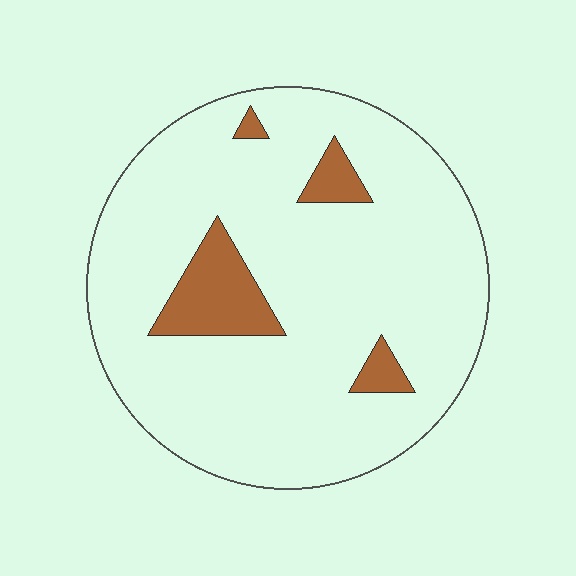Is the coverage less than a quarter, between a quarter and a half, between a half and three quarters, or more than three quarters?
Less than a quarter.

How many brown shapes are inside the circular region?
4.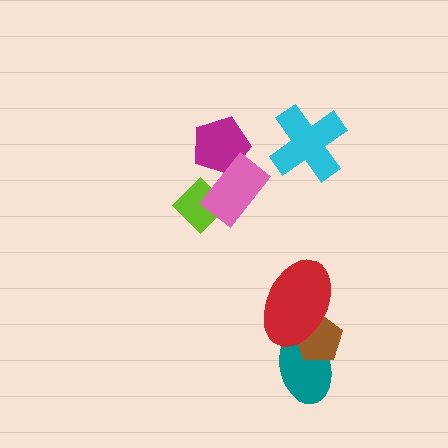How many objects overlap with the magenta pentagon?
1 object overlaps with the magenta pentagon.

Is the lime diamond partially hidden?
Yes, it is partially covered by another shape.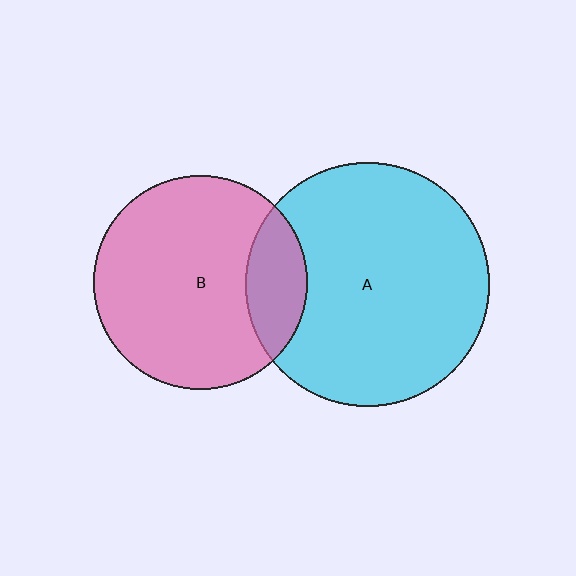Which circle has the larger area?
Circle A (cyan).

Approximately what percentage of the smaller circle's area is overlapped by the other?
Approximately 20%.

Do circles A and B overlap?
Yes.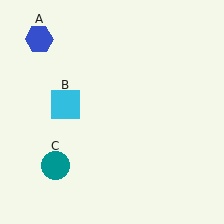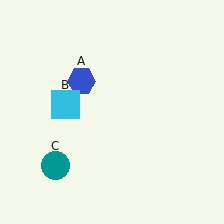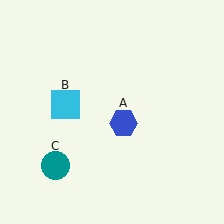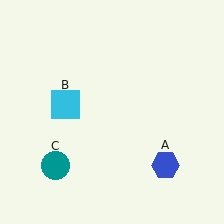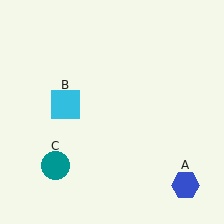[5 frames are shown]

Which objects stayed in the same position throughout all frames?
Cyan square (object B) and teal circle (object C) remained stationary.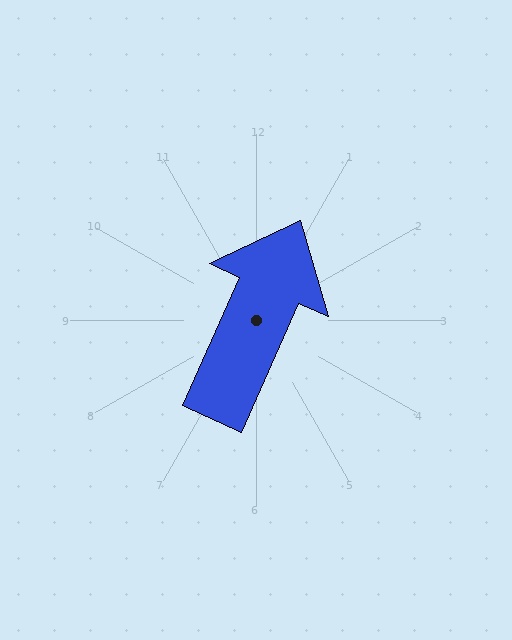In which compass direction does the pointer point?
Northeast.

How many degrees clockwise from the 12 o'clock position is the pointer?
Approximately 24 degrees.